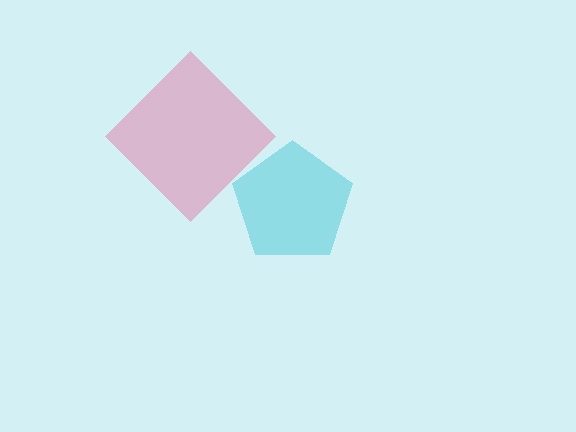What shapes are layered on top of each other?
The layered shapes are: a cyan pentagon, a pink diamond.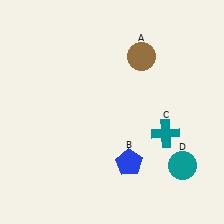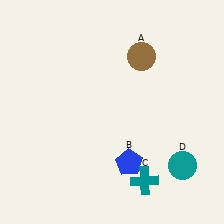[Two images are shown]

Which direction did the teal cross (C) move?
The teal cross (C) moved down.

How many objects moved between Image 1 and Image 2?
1 object moved between the two images.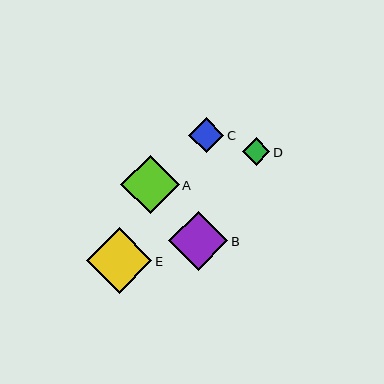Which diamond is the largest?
Diamond E is the largest with a size of approximately 65 pixels.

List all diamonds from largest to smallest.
From largest to smallest: E, B, A, C, D.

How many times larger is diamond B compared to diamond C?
Diamond B is approximately 1.7 times the size of diamond C.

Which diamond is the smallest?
Diamond D is the smallest with a size of approximately 28 pixels.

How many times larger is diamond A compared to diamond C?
Diamond A is approximately 1.7 times the size of diamond C.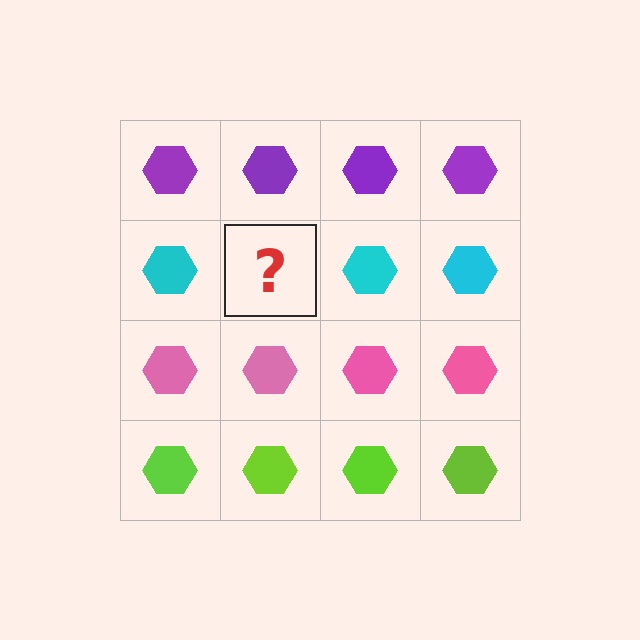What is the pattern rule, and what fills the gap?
The rule is that each row has a consistent color. The gap should be filled with a cyan hexagon.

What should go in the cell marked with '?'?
The missing cell should contain a cyan hexagon.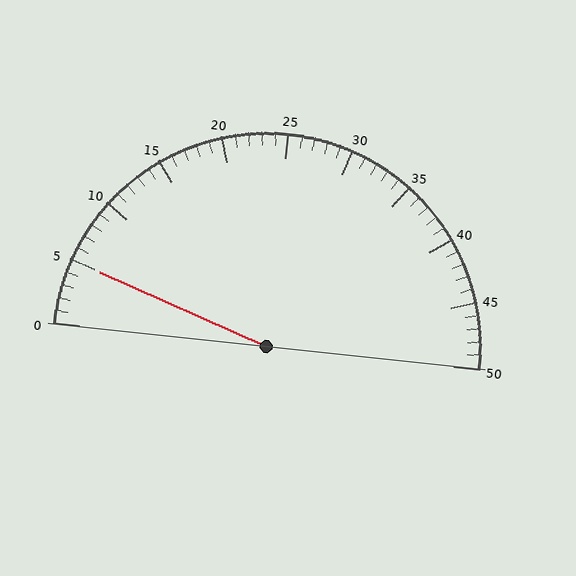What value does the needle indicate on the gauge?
The needle indicates approximately 5.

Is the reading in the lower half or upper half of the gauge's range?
The reading is in the lower half of the range (0 to 50).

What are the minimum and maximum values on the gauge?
The gauge ranges from 0 to 50.